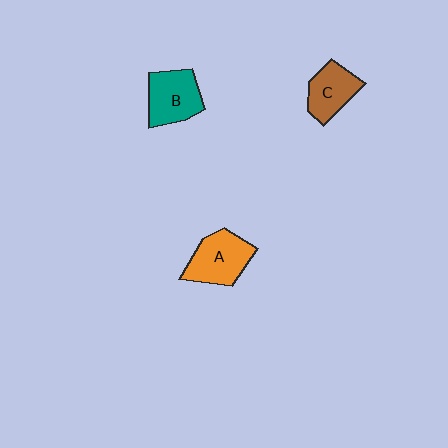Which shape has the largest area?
Shape A (orange).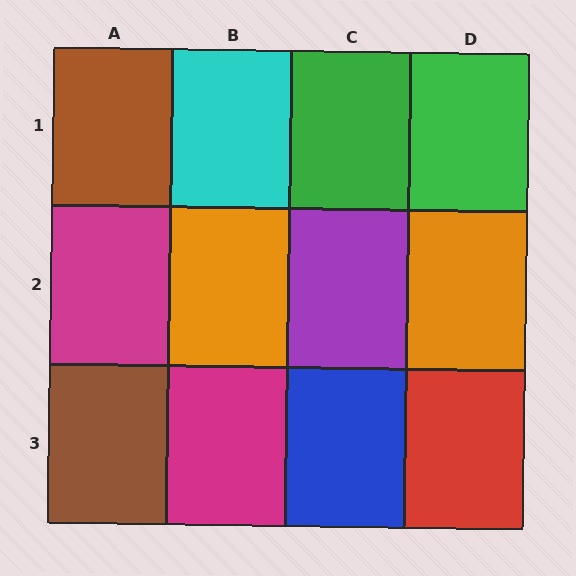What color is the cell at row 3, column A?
Brown.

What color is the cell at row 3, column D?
Red.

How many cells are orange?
2 cells are orange.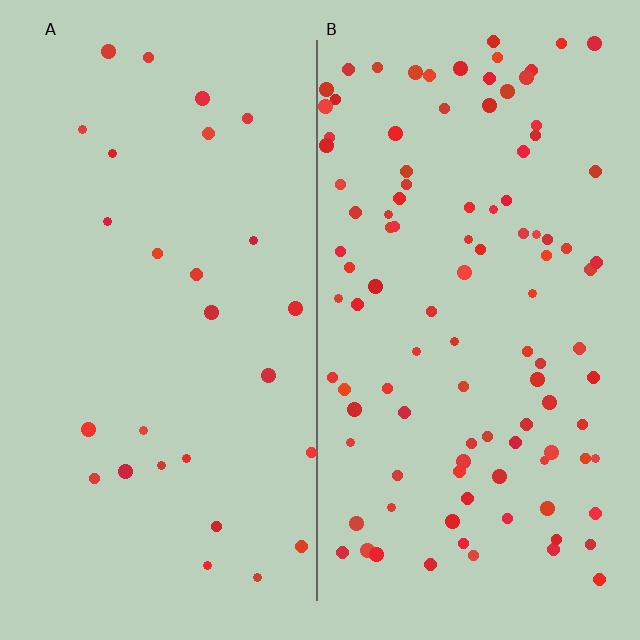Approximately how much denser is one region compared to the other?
Approximately 3.8× — region B over region A.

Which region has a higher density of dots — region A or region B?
B (the right).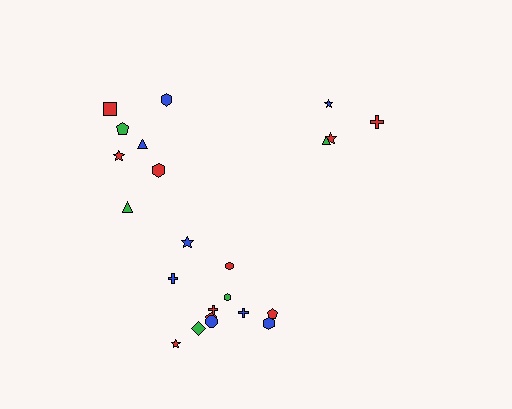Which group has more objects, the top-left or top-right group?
The top-left group.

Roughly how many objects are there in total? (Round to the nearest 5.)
Roughly 25 objects in total.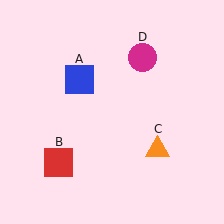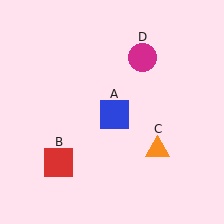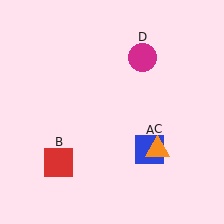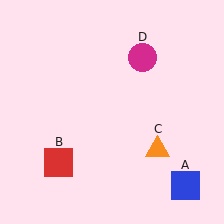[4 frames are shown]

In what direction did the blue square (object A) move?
The blue square (object A) moved down and to the right.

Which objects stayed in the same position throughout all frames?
Red square (object B) and orange triangle (object C) and magenta circle (object D) remained stationary.